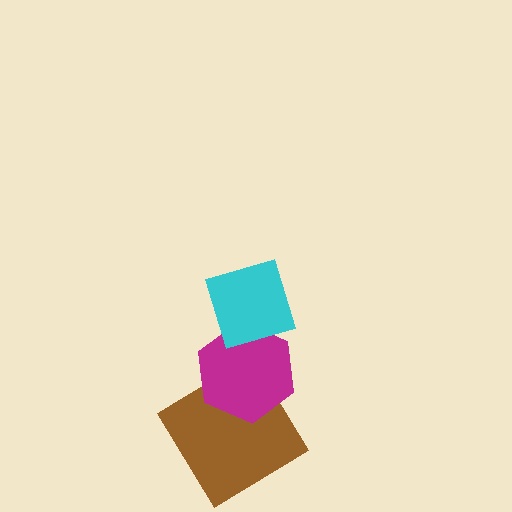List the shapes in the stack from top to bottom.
From top to bottom: the cyan diamond, the magenta hexagon, the brown diamond.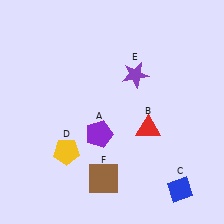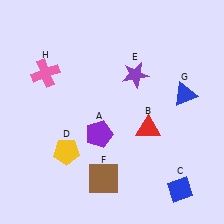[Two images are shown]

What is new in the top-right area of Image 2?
A blue triangle (G) was added in the top-right area of Image 2.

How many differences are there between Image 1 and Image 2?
There are 2 differences between the two images.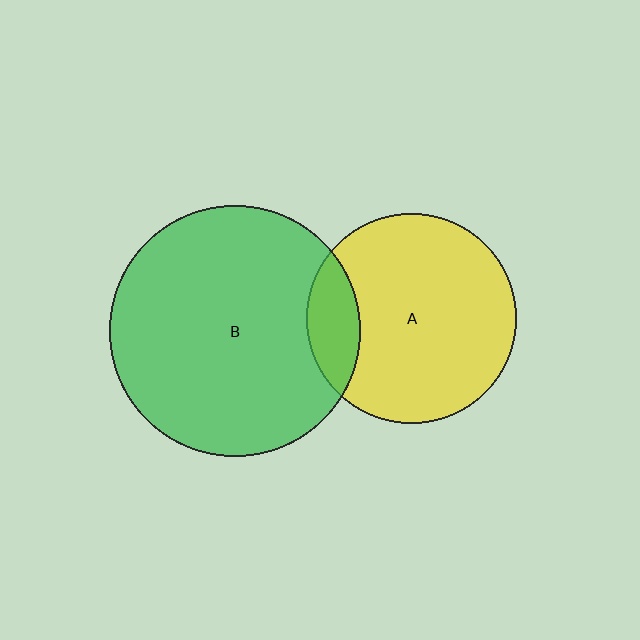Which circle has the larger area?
Circle B (green).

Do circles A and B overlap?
Yes.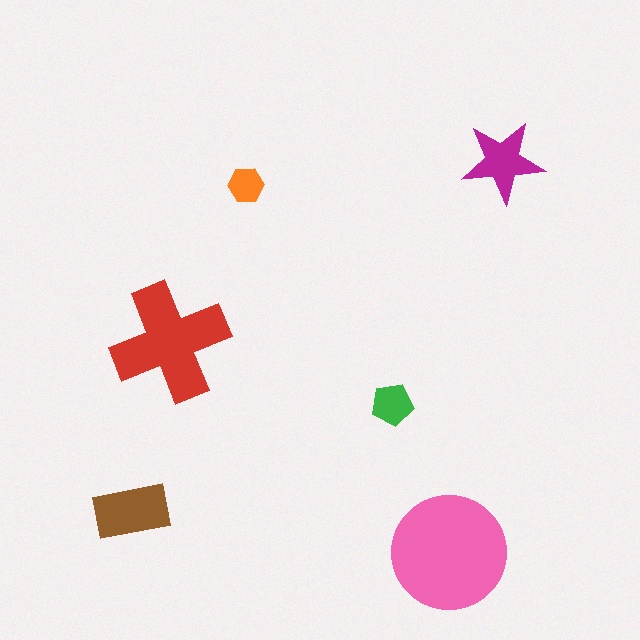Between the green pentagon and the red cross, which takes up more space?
The red cross.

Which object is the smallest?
The orange hexagon.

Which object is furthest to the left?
The brown rectangle is leftmost.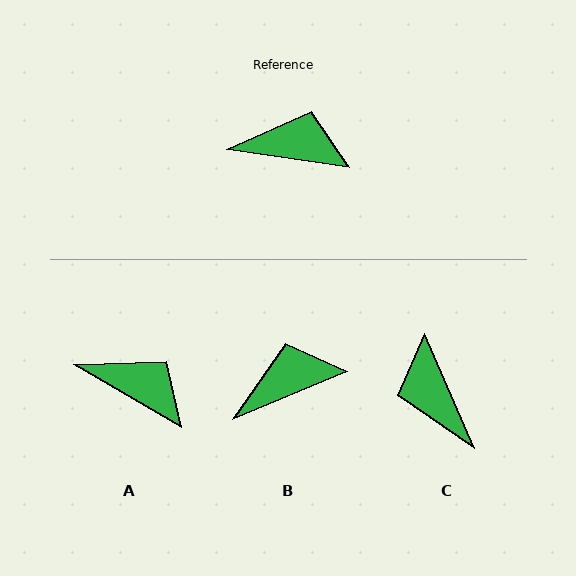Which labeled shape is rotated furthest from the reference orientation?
C, about 122 degrees away.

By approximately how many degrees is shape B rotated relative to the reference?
Approximately 31 degrees counter-clockwise.